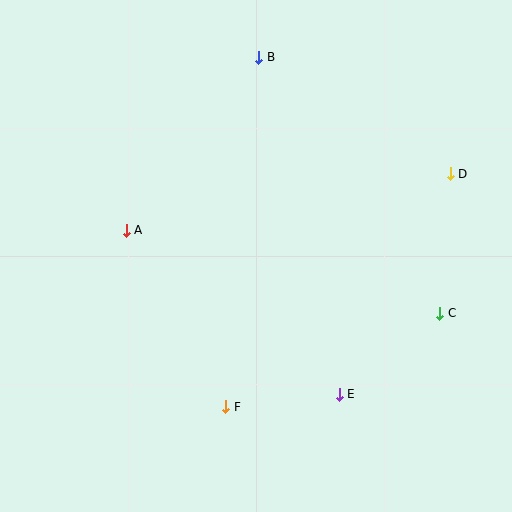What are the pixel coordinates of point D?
Point D is at (450, 174).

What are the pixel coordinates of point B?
Point B is at (259, 57).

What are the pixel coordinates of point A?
Point A is at (126, 230).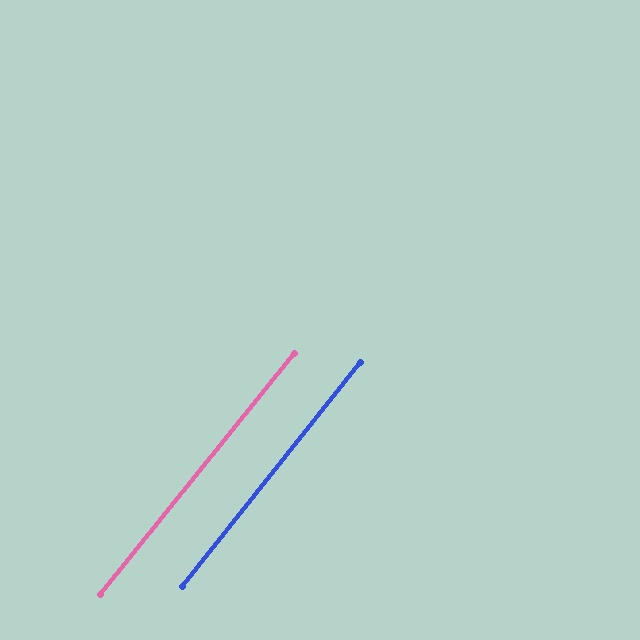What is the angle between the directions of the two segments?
Approximately 0 degrees.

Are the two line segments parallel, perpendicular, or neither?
Parallel — their directions differ by only 0.1°.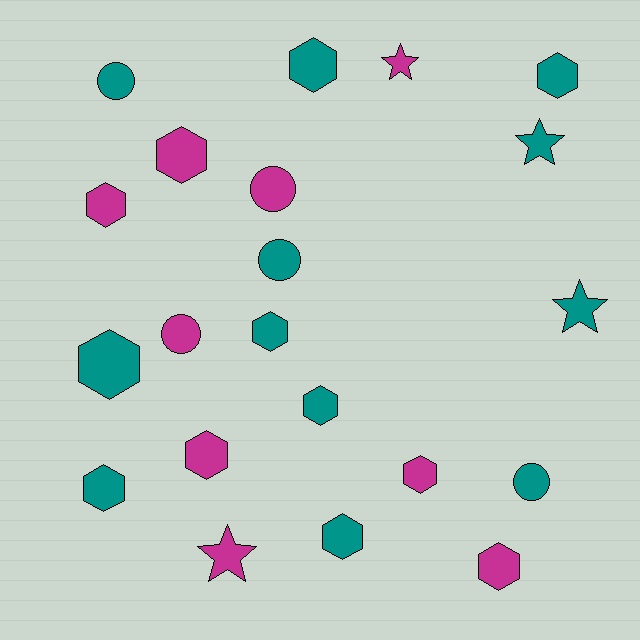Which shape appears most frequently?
Hexagon, with 12 objects.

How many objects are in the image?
There are 21 objects.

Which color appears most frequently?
Teal, with 12 objects.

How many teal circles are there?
There are 3 teal circles.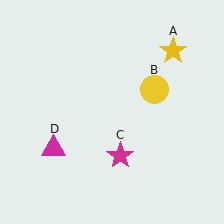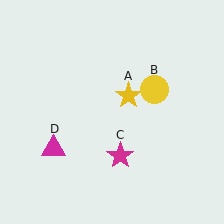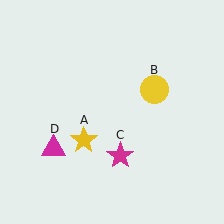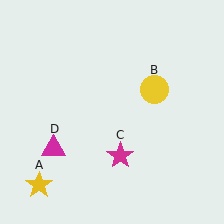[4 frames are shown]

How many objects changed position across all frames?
1 object changed position: yellow star (object A).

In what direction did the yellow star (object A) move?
The yellow star (object A) moved down and to the left.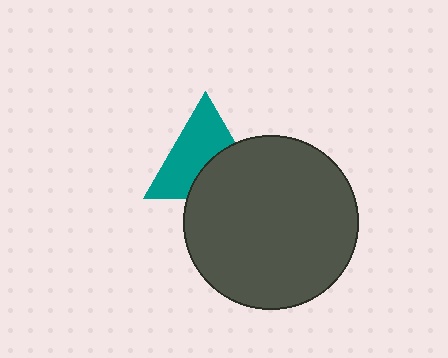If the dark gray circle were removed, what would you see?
You would see the complete teal triangle.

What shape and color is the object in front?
The object in front is a dark gray circle.